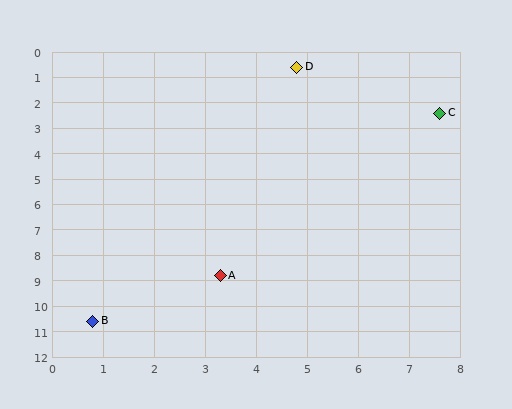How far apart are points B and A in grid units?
Points B and A are about 3.1 grid units apart.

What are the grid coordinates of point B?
Point B is at approximately (0.8, 10.6).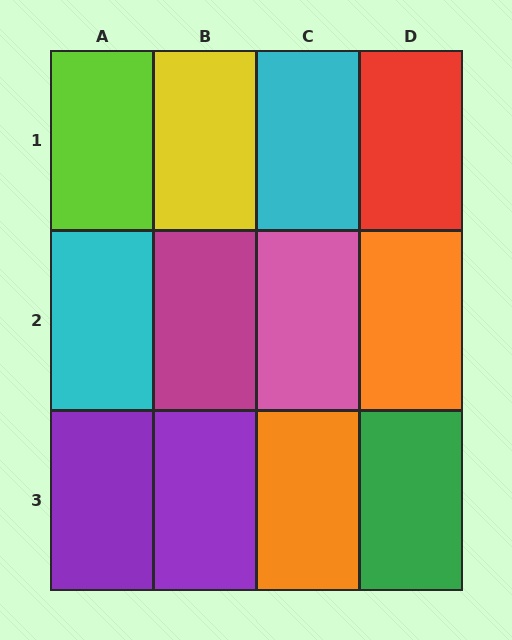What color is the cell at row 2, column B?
Magenta.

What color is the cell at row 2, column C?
Pink.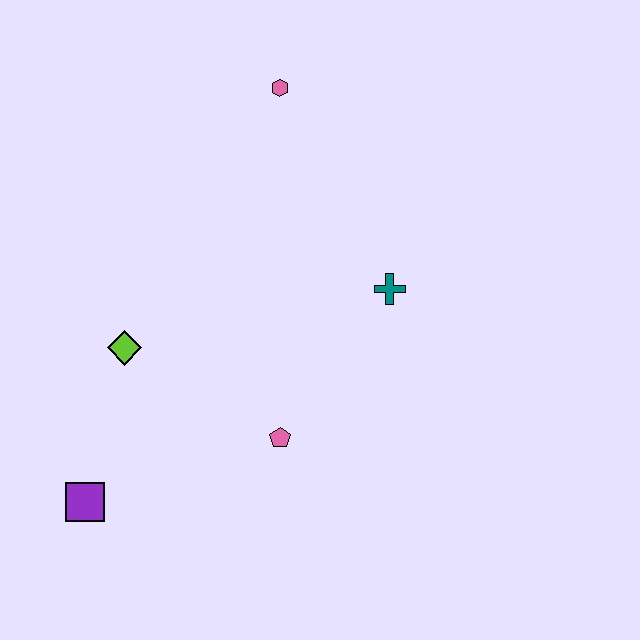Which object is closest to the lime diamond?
The purple square is closest to the lime diamond.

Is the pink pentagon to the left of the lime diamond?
No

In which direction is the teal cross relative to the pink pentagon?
The teal cross is above the pink pentagon.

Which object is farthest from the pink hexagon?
The purple square is farthest from the pink hexagon.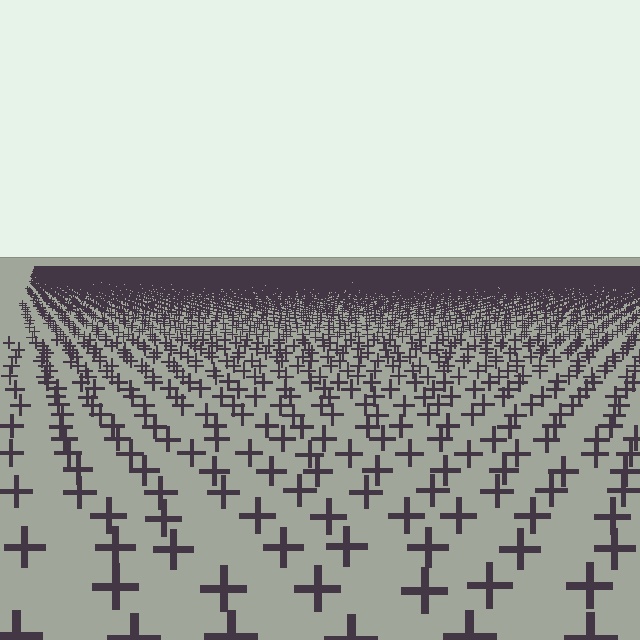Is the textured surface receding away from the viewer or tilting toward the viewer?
The surface is receding away from the viewer. Texture elements get smaller and denser toward the top.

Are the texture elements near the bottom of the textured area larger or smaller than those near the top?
Larger. Near the bottom, elements are closer to the viewer and appear at a bigger on-screen size.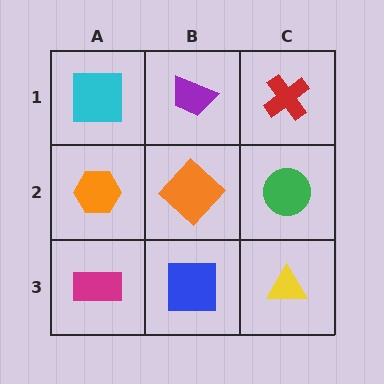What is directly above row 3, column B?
An orange diamond.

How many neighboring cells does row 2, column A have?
3.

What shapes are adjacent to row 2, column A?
A cyan square (row 1, column A), a magenta rectangle (row 3, column A), an orange diamond (row 2, column B).